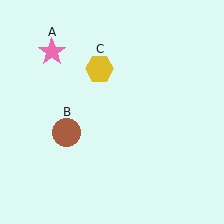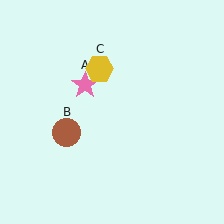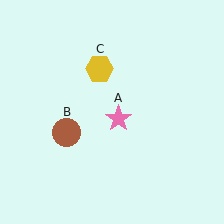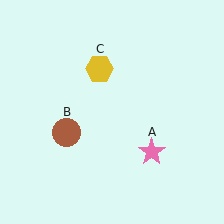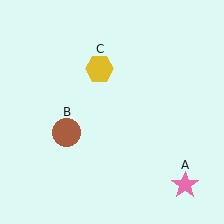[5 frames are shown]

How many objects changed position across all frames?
1 object changed position: pink star (object A).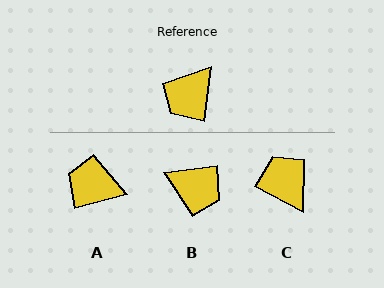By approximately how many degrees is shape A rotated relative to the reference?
Approximately 68 degrees clockwise.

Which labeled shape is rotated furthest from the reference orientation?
C, about 110 degrees away.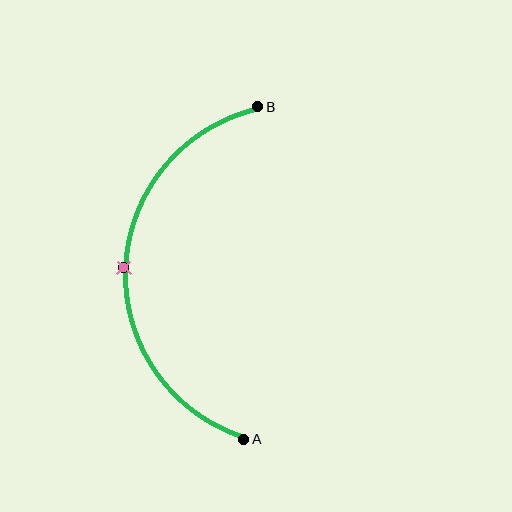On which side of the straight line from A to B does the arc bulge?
The arc bulges to the left of the straight line connecting A and B.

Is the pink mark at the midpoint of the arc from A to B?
Yes. The pink mark lies on the arc at equal arc-length from both A and B — it is the arc midpoint.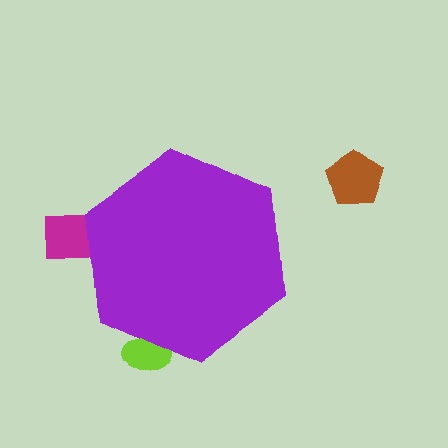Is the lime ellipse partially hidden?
Yes, the lime ellipse is partially hidden behind the purple hexagon.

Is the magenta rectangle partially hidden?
Yes, the magenta rectangle is partially hidden behind the purple hexagon.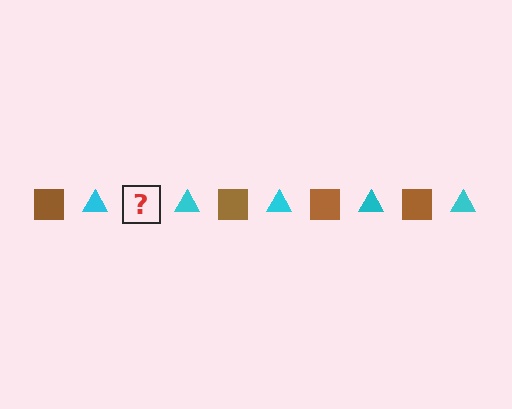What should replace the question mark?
The question mark should be replaced with a brown square.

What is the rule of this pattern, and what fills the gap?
The rule is that the pattern alternates between brown square and cyan triangle. The gap should be filled with a brown square.